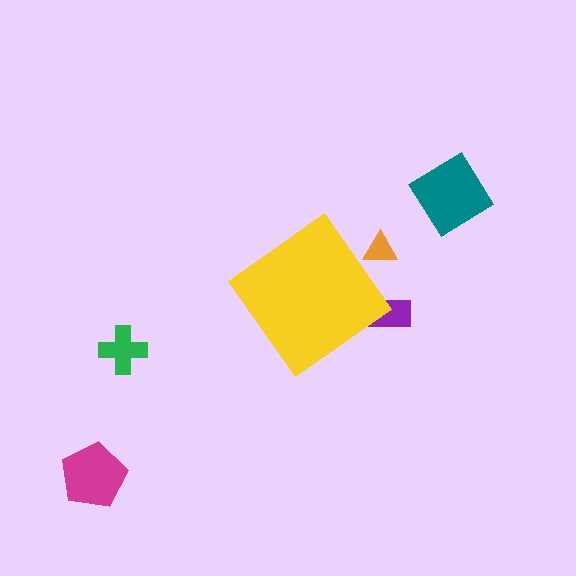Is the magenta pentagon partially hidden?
No, the magenta pentagon is fully visible.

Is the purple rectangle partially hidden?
Yes, the purple rectangle is partially hidden behind the yellow diamond.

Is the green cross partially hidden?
No, the green cross is fully visible.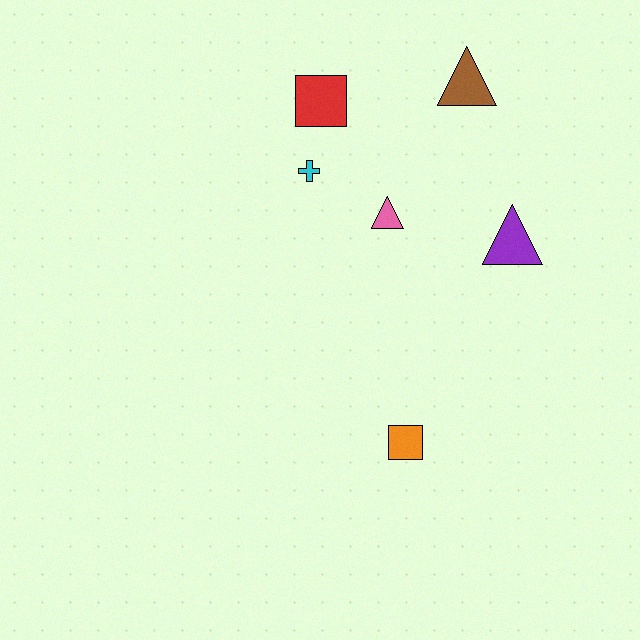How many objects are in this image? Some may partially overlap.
There are 6 objects.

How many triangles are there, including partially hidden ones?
There are 3 triangles.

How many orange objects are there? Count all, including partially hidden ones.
There is 1 orange object.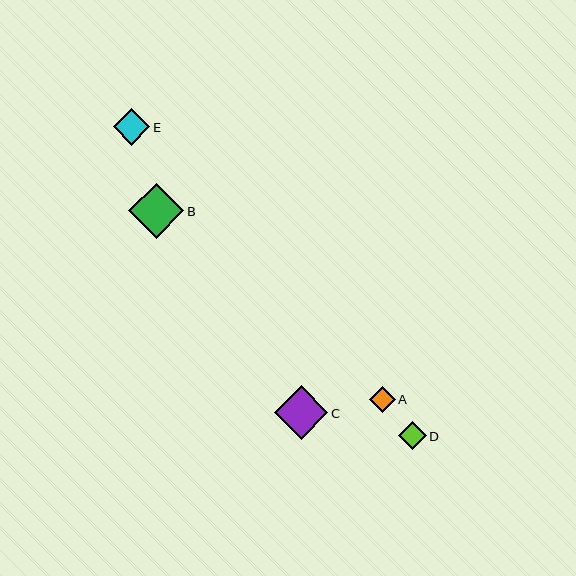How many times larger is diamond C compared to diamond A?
Diamond C is approximately 2.0 times the size of diamond A.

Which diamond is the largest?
Diamond B is the largest with a size of approximately 55 pixels.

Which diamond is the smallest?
Diamond A is the smallest with a size of approximately 26 pixels.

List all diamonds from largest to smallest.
From largest to smallest: B, C, E, D, A.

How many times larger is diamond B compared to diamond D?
Diamond B is approximately 2.0 times the size of diamond D.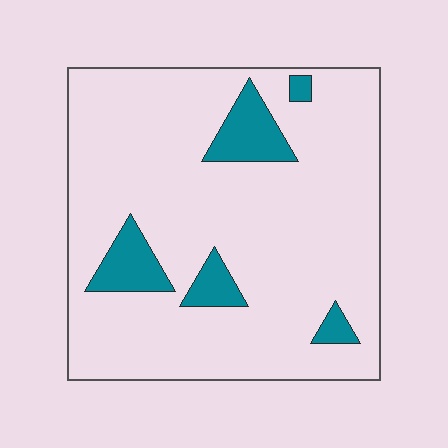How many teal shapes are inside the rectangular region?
5.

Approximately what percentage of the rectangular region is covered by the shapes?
Approximately 10%.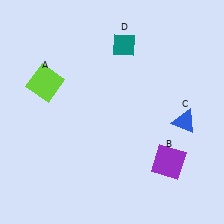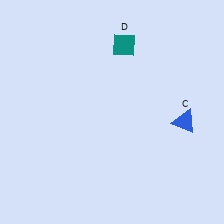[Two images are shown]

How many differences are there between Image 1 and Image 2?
There are 2 differences between the two images.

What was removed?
The purple square (B), the lime square (A) were removed in Image 2.